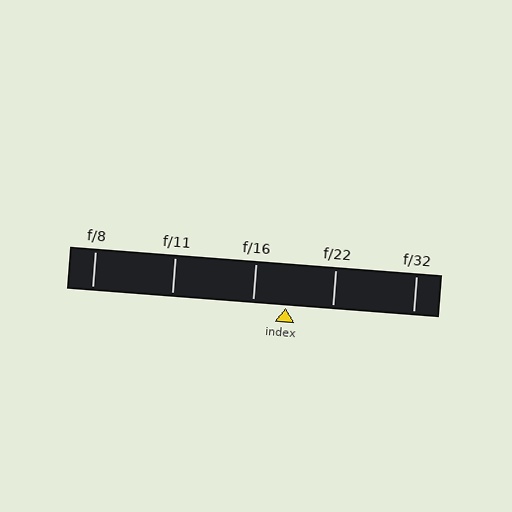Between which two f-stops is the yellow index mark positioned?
The index mark is between f/16 and f/22.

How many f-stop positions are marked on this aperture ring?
There are 5 f-stop positions marked.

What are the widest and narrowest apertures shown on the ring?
The widest aperture shown is f/8 and the narrowest is f/32.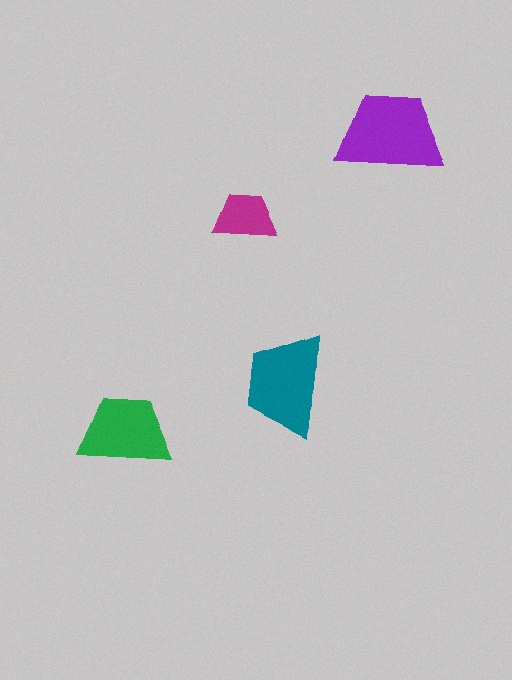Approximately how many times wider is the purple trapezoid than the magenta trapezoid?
About 1.5 times wider.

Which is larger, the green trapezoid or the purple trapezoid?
The purple one.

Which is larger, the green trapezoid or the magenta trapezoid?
The green one.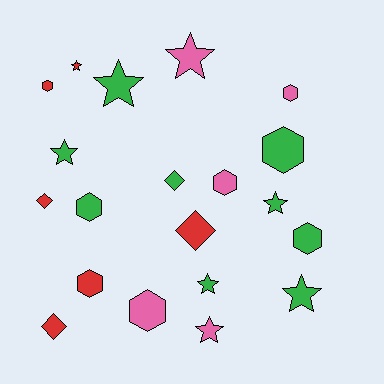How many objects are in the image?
There are 20 objects.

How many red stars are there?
There is 1 red star.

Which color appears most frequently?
Green, with 9 objects.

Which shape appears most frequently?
Star, with 8 objects.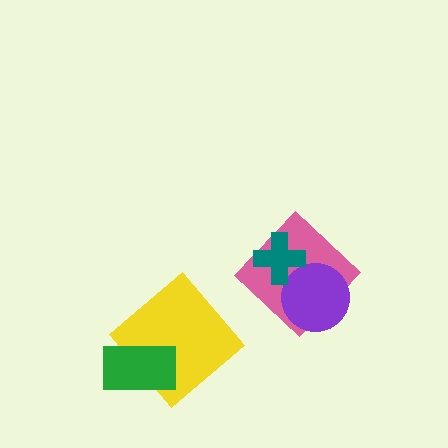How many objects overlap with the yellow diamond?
1 object overlaps with the yellow diamond.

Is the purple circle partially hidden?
Yes, it is partially covered by another shape.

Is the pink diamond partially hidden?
Yes, it is partially covered by another shape.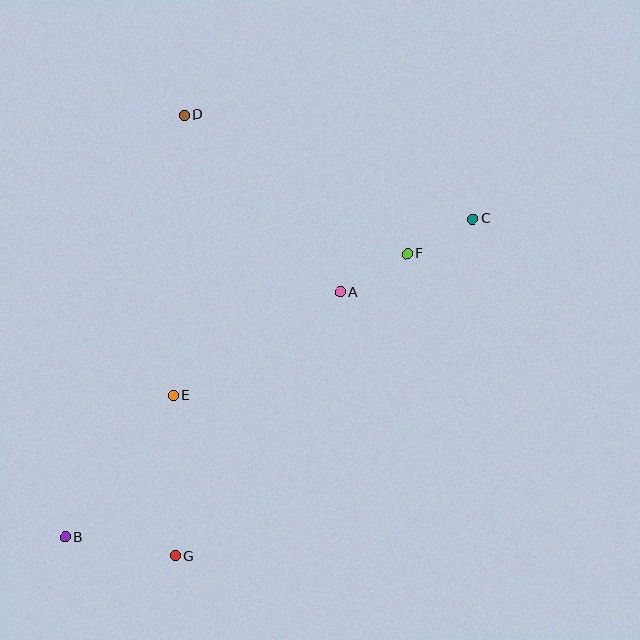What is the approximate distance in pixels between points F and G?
The distance between F and G is approximately 381 pixels.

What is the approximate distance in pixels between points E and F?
The distance between E and F is approximately 274 pixels.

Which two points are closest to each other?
Points C and F are closest to each other.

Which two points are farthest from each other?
Points B and C are farthest from each other.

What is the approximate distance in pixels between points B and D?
The distance between B and D is approximately 438 pixels.